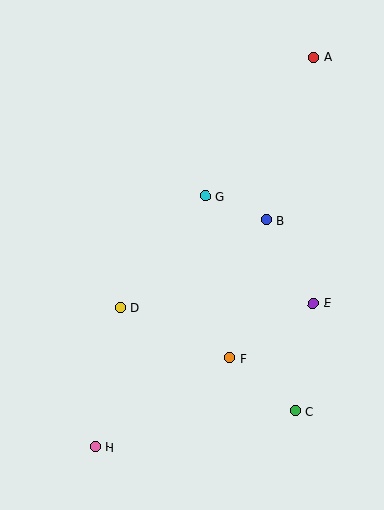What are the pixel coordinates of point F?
Point F is at (229, 358).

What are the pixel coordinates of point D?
Point D is at (121, 308).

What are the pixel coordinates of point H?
Point H is at (95, 447).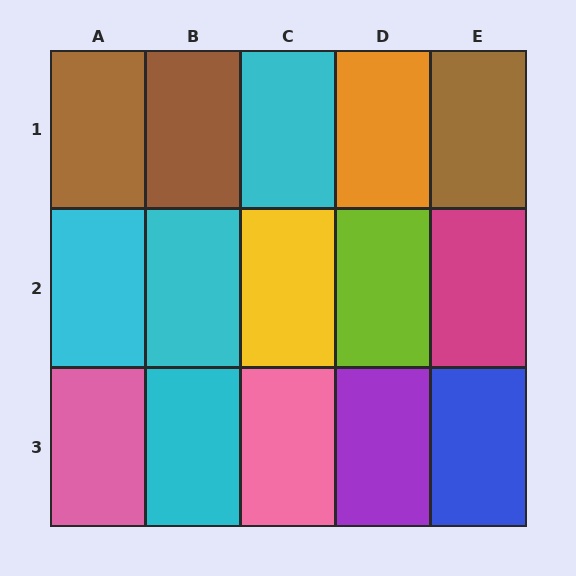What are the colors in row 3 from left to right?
Pink, cyan, pink, purple, blue.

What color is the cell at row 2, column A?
Cyan.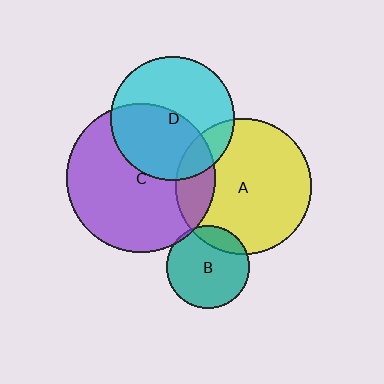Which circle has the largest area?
Circle C (purple).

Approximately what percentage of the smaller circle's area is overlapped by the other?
Approximately 45%.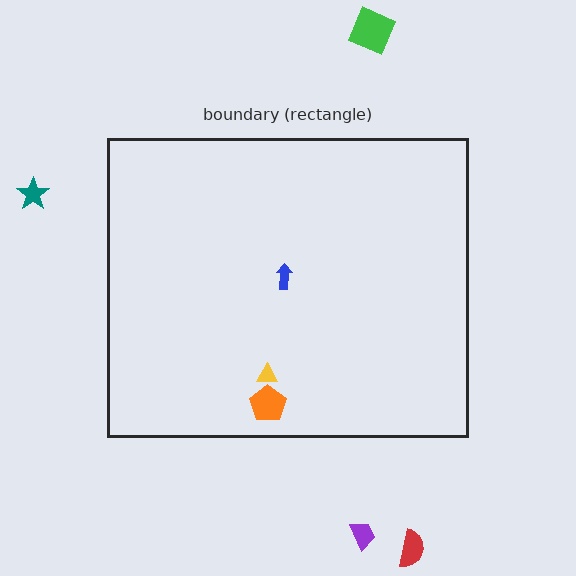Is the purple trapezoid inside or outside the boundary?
Outside.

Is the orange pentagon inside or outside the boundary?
Inside.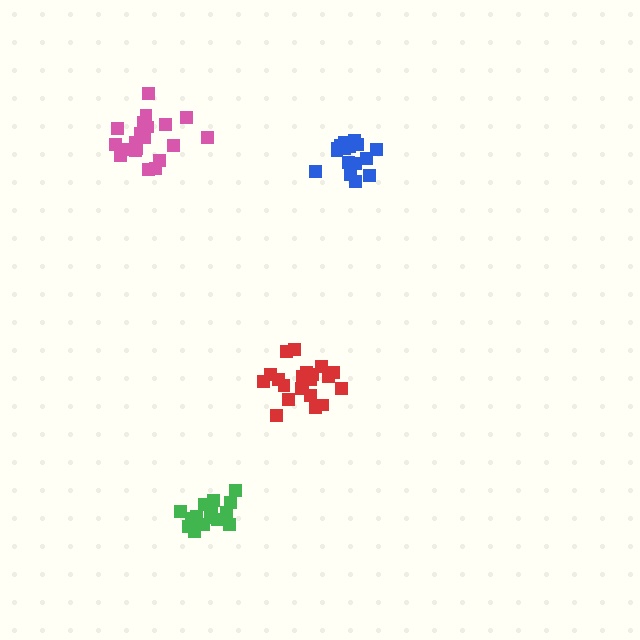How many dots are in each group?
Group 1: 21 dots, Group 2: 20 dots, Group 3: 16 dots, Group 4: 16 dots (73 total).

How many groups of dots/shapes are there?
There are 4 groups.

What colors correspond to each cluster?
The clusters are colored: red, pink, blue, green.